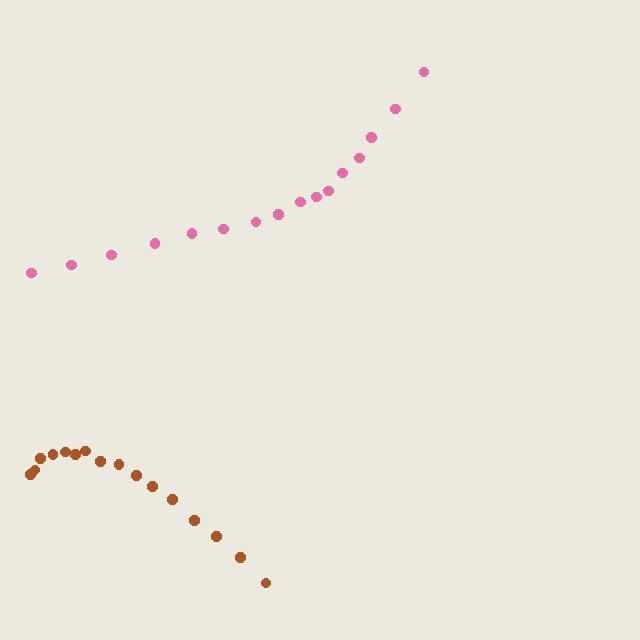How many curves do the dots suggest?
There are 2 distinct paths.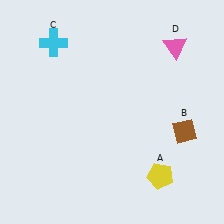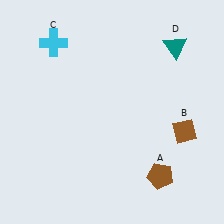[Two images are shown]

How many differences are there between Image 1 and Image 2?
There are 2 differences between the two images.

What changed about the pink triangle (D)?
In Image 1, D is pink. In Image 2, it changed to teal.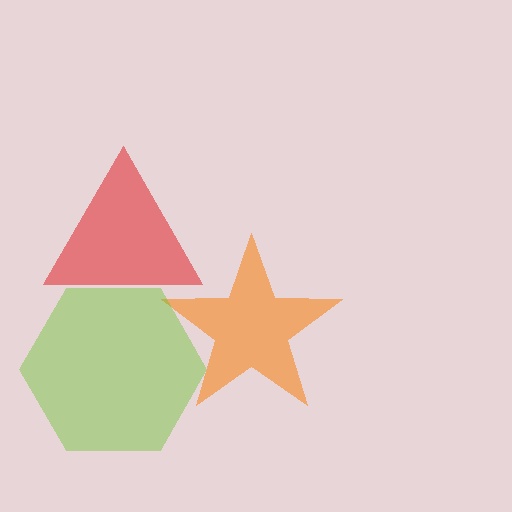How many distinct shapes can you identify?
There are 3 distinct shapes: a red triangle, an orange star, a lime hexagon.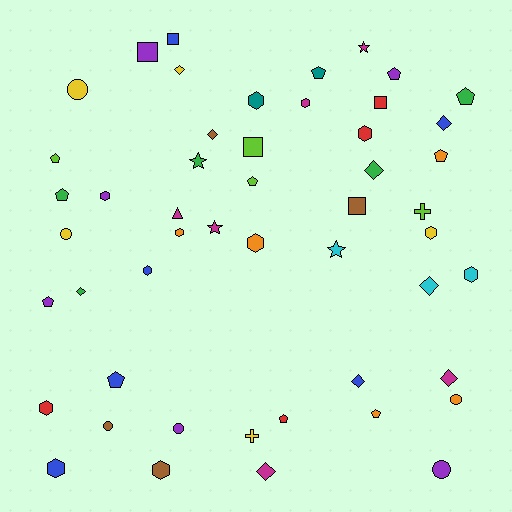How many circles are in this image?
There are 6 circles.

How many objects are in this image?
There are 50 objects.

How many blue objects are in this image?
There are 6 blue objects.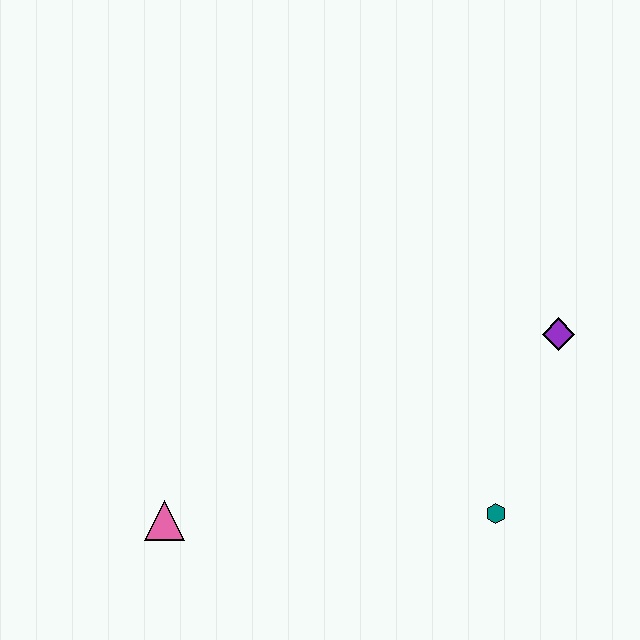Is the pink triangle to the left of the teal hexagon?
Yes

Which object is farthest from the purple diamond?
The pink triangle is farthest from the purple diamond.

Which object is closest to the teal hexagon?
The purple diamond is closest to the teal hexagon.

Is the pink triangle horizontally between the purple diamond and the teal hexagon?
No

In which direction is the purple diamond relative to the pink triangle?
The purple diamond is to the right of the pink triangle.